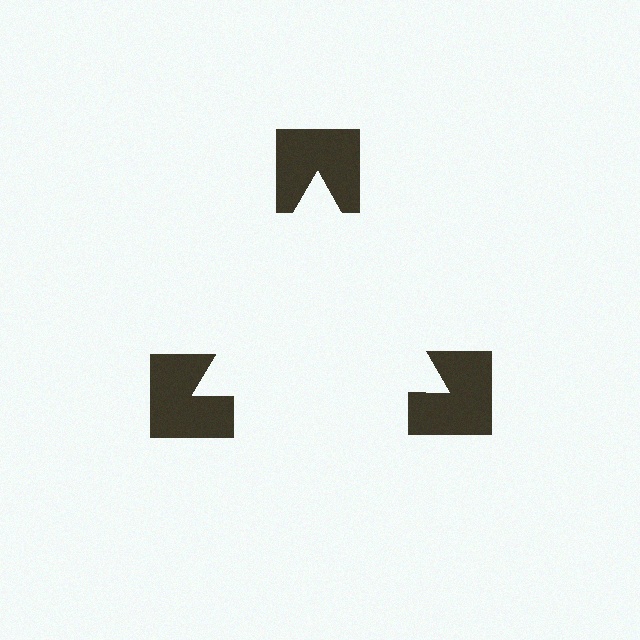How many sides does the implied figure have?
3 sides.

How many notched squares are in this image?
There are 3 — one at each vertex of the illusory triangle.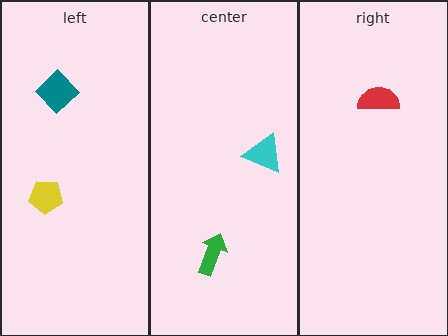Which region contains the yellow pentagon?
The left region.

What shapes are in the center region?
The green arrow, the cyan triangle.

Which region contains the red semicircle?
The right region.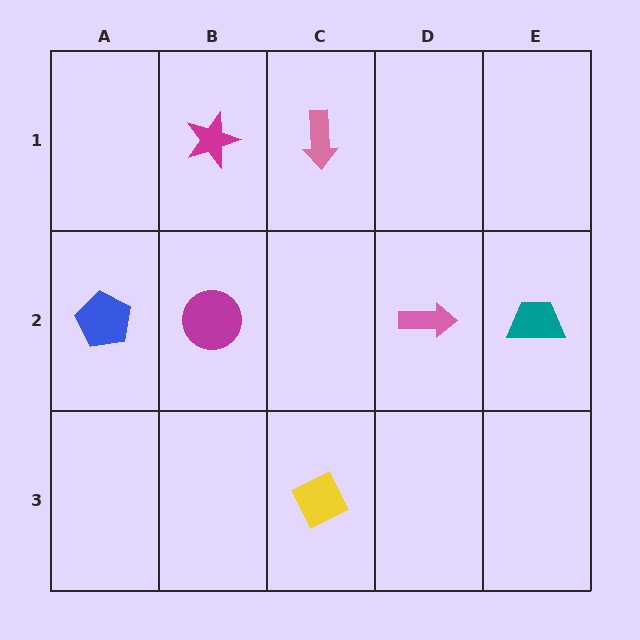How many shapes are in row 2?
4 shapes.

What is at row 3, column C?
A yellow diamond.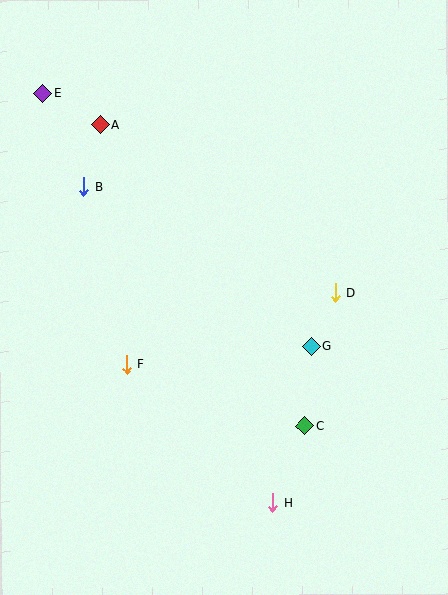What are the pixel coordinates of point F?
Point F is at (127, 364).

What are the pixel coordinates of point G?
Point G is at (311, 347).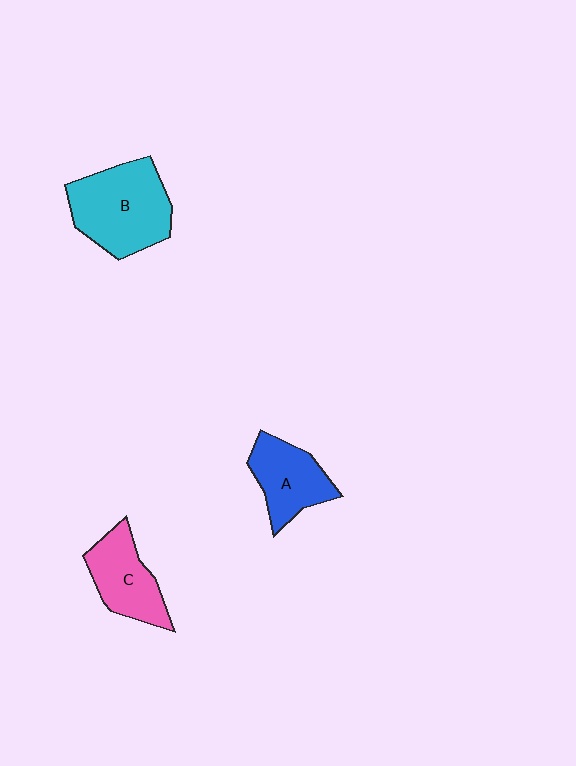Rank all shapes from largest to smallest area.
From largest to smallest: B (cyan), C (pink), A (blue).